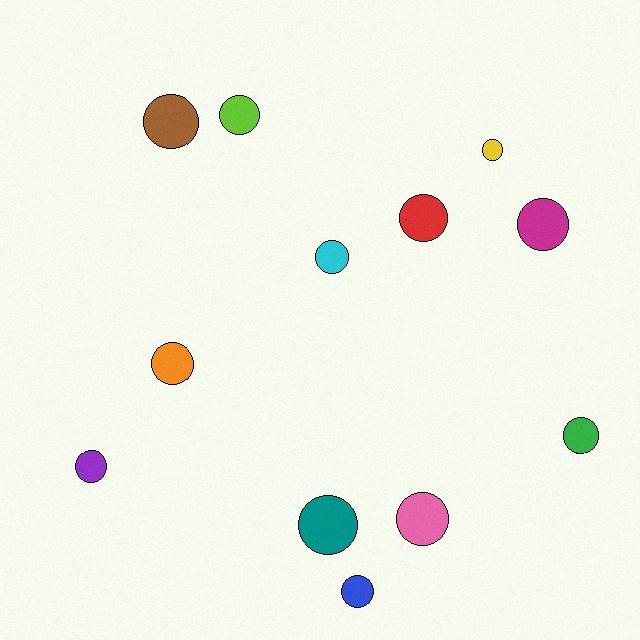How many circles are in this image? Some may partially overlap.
There are 12 circles.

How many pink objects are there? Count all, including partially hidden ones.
There is 1 pink object.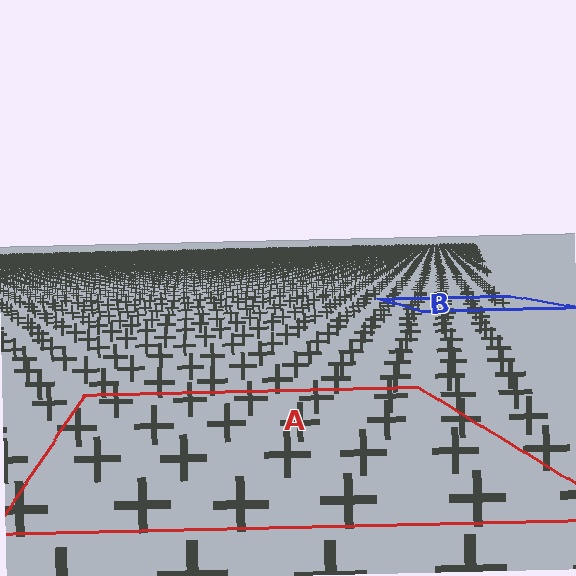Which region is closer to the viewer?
Region A is closer. The texture elements there are larger and more spread out.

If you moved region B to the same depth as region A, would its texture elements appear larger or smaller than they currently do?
They would appear larger. At a closer depth, the same texture elements are projected at a bigger on-screen size.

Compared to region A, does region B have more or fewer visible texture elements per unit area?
Region B has more texture elements per unit area — they are packed more densely because it is farther away.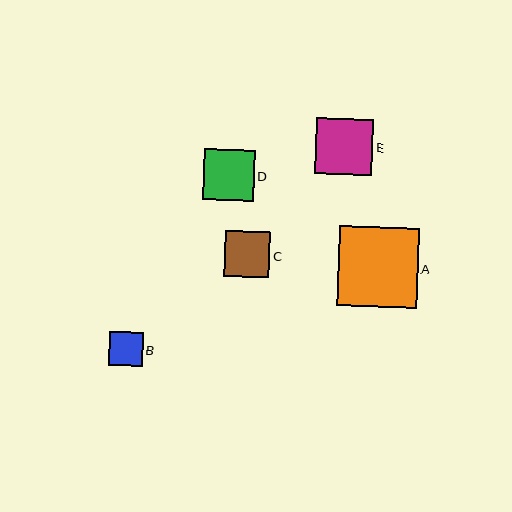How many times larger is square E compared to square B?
Square E is approximately 1.7 times the size of square B.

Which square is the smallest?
Square B is the smallest with a size of approximately 34 pixels.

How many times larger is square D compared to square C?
Square D is approximately 1.1 times the size of square C.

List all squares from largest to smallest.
From largest to smallest: A, E, D, C, B.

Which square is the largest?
Square A is the largest with a size of approximately 80 pixels.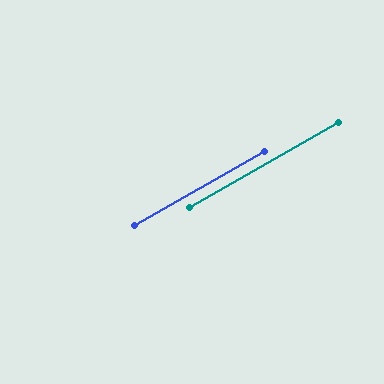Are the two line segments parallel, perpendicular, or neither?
Parallel — their directions differ by only 0.1°.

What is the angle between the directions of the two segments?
Approximately 0 degrees.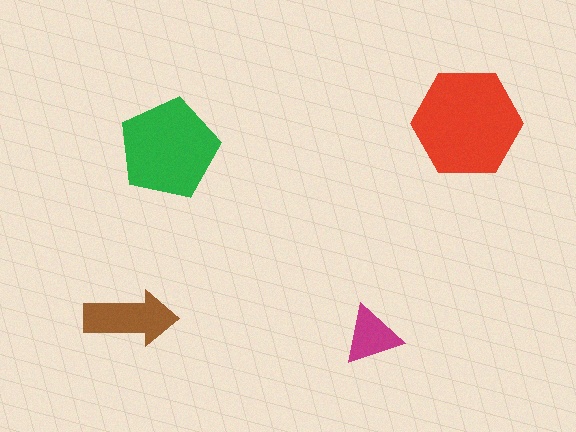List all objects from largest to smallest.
The red hexagon, the green pentagon, the brown arrow, the magenta triangle.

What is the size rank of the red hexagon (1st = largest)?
1st.